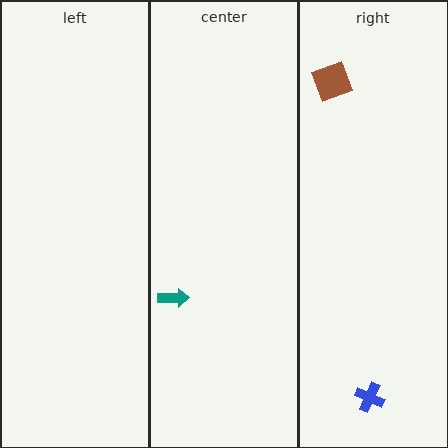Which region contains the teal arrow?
The center region.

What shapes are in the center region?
The teal arrow.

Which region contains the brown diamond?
The right region.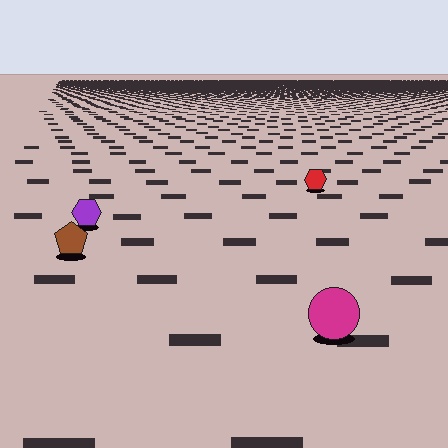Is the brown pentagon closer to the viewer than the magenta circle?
No. The magenta circle is closer — you can tell from the texture gradient: the ground texture is coarser near it.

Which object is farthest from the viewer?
The red hexagon is farthest from the viewer. It appears smaller and the ground texture around it is denser.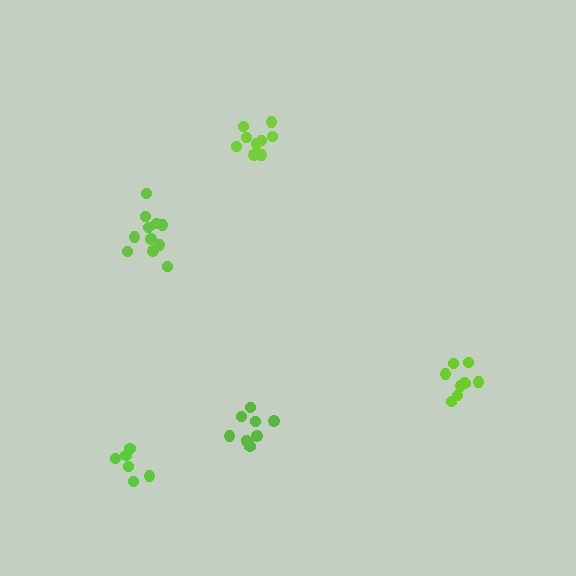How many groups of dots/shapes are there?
There are 5 groups.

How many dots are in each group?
Group 1: 11 dots, Group 2: 7 dots, Group 3: 9 dots, Group 4: 9 dots, Group 5: 9 dots (45 total).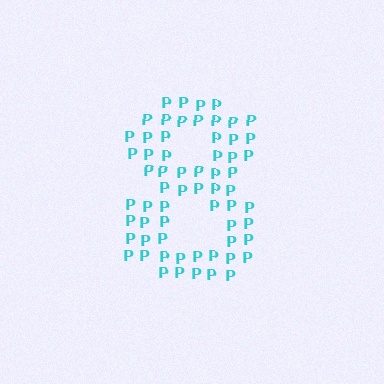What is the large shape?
The large shape is the digit 8.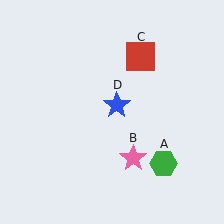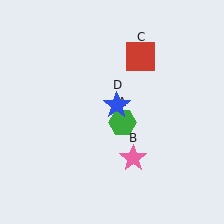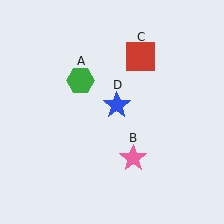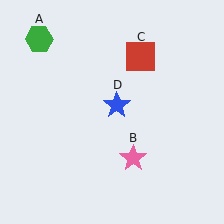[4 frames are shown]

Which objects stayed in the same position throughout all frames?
Pink star (object B) and red square (object C) and blue star (object D) remained stationary.